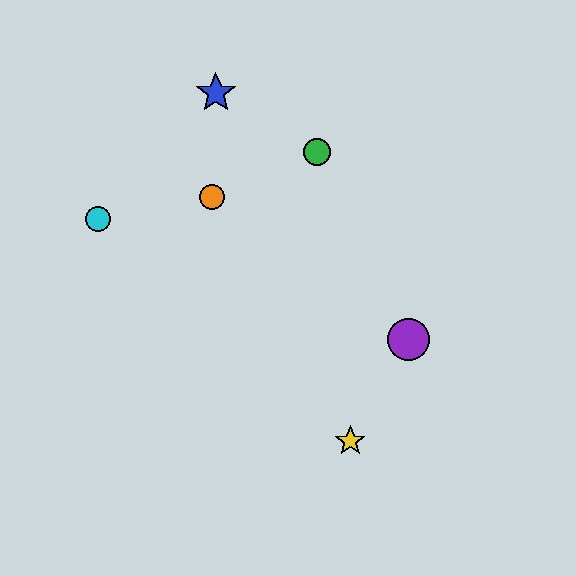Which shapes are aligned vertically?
The red star, the yellow star are aligned vertically.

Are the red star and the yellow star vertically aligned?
Yes, both are at x≈350.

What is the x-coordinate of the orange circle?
The orange circle is at x≈212.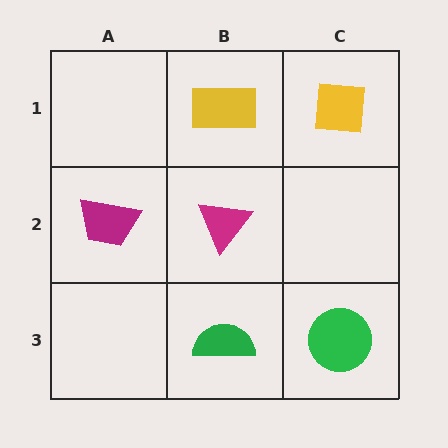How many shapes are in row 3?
2 shapes.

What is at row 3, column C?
A green circle.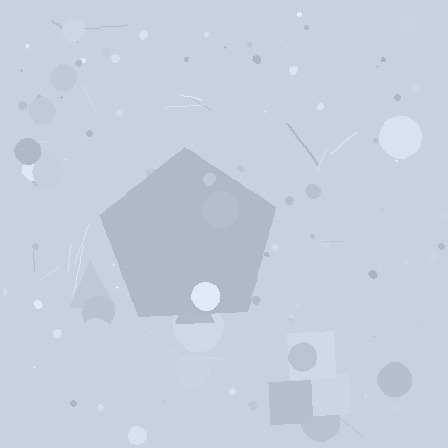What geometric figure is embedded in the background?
A pentagon is embedded in the background.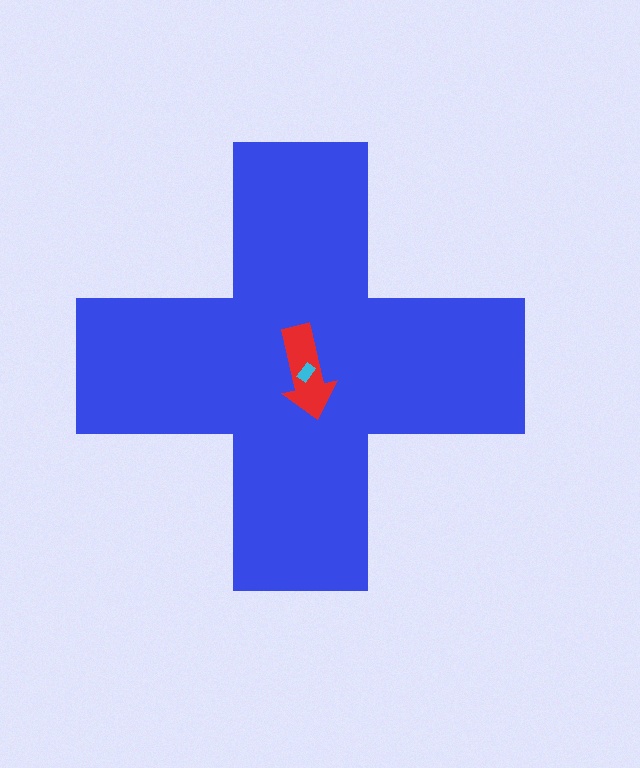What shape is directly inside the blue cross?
The red arrow.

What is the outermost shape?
The blue cross.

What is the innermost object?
The cyan rectangle.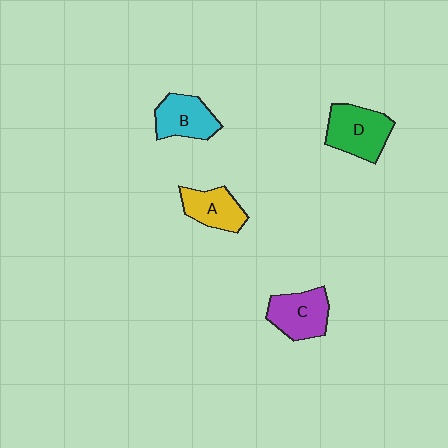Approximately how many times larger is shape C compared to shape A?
Approximately 1.2 times.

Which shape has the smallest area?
Shape A (yellow).